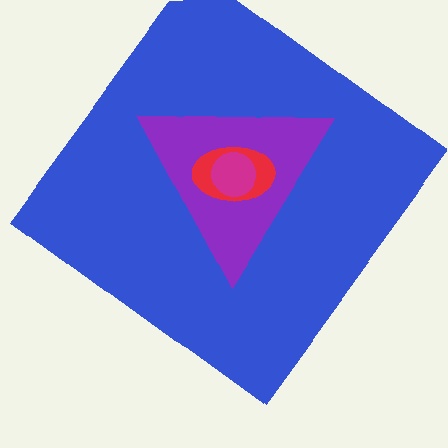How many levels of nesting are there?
4.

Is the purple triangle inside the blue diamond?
Yes.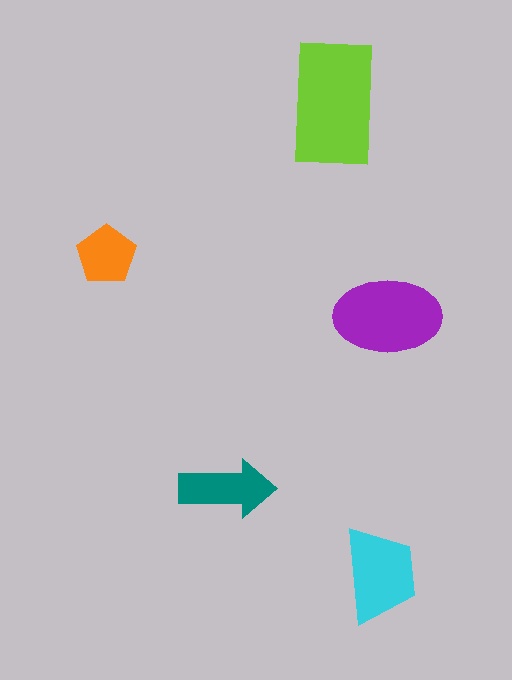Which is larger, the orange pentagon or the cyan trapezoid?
The cyan trapezoid.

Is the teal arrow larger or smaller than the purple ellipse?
Smaller.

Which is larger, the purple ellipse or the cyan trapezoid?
The purple ellipse.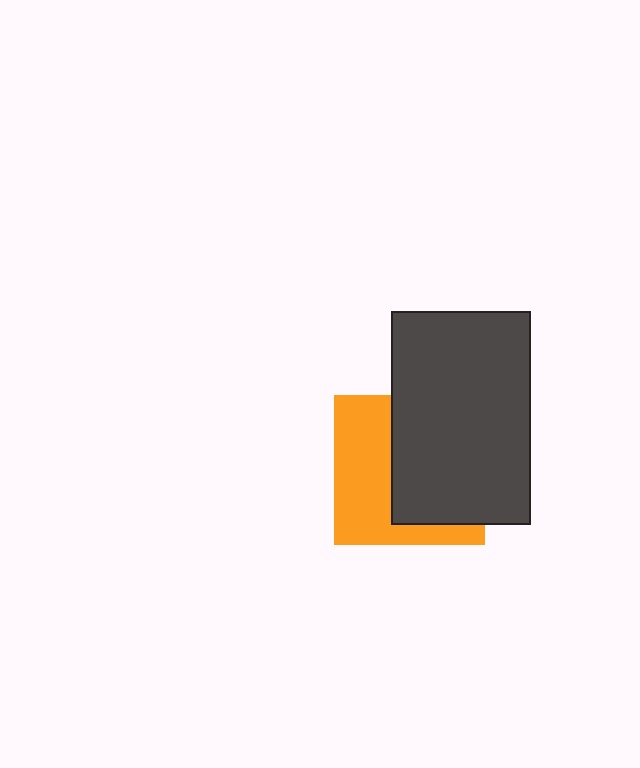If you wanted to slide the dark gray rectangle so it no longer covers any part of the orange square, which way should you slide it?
Slide it right — that is the most direct way to separate the two shapes.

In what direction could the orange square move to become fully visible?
The orange square could move left. That would shift it out from behind the dark gray rectangle entirely.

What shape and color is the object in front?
The object in front is a dark gray rectangle.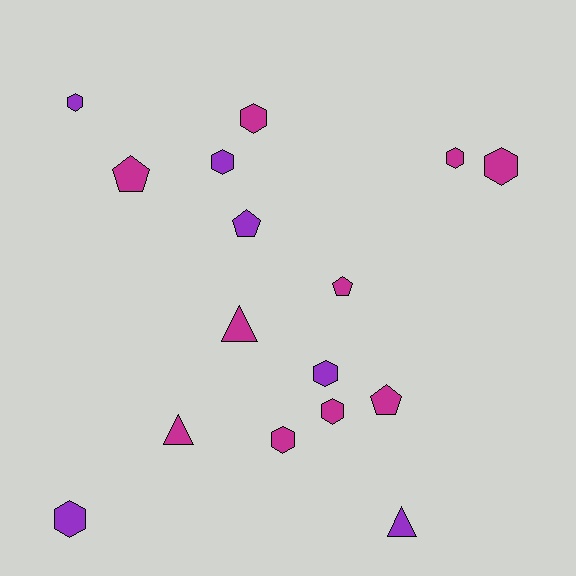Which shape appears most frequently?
Hexagon, with 9 objects.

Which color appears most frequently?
Magenta, with 10 objects.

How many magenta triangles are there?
There are 2 magenta triangles.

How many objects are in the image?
There are 16 objects.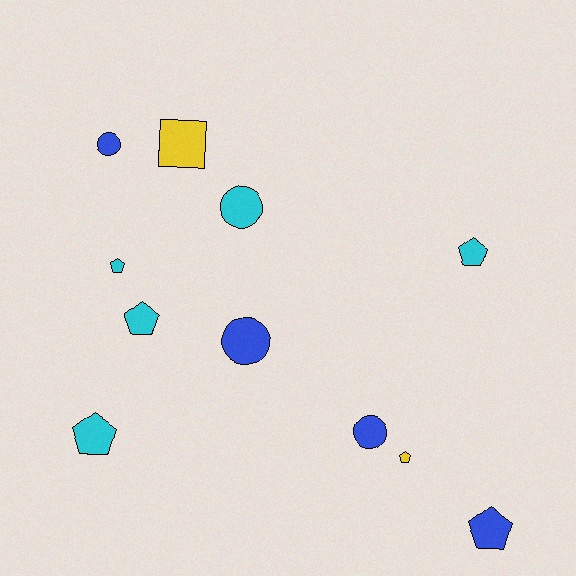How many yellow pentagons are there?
There is 1 yellow pentagon.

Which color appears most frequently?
Cyan, with 5 objects.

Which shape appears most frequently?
Pentagon, with 6 objects.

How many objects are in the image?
There are 11 objects.